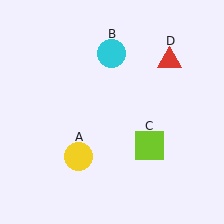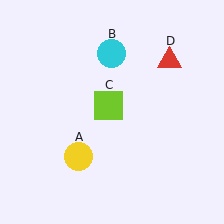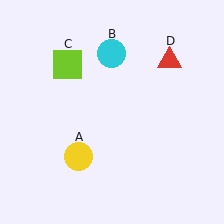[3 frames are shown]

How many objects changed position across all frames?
1 object changed position: lime square (object C).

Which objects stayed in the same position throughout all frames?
Yellow circle (object A) and cyan circle (object B) and red triangle (object D) remained stationary.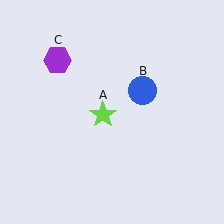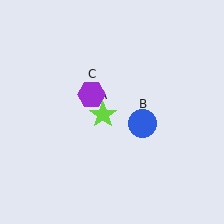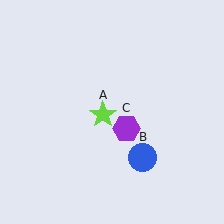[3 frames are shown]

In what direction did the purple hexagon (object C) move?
The purple hexagon (object C) moved down and to the right.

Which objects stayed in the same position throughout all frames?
Lime star (object A) remained stationary.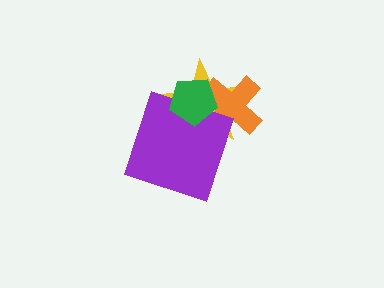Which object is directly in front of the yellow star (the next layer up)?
The orange cross is directly in front of the yellow star.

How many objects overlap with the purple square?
3 objects overlap with the purple square.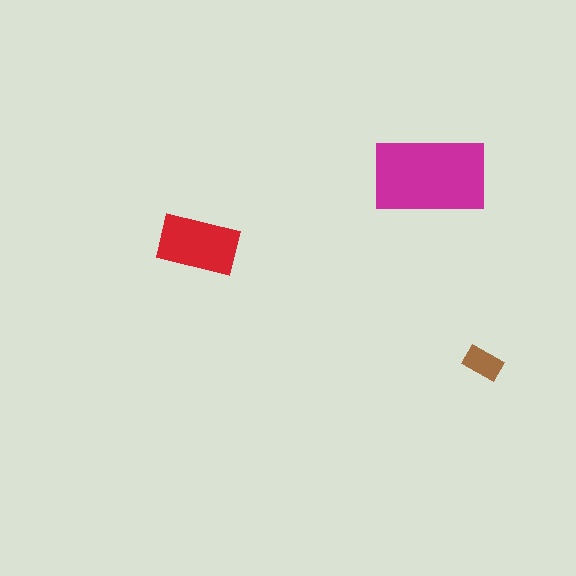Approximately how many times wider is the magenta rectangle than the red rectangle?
About 1.5 times wider.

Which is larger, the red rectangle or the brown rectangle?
The red one.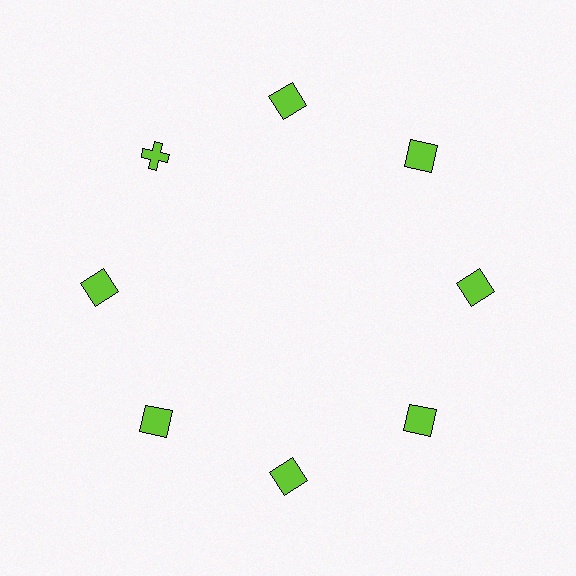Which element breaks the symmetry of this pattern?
The lime cross at roughly the 10 o'clock position breaks the symmetry. All other shapes are lime squares.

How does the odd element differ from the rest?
It has a different shape: cross instead of square.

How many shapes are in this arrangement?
There are 8 shapes arranged in a ring pattern.